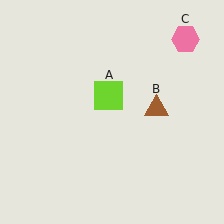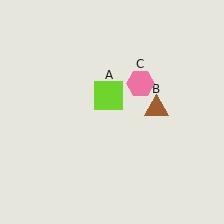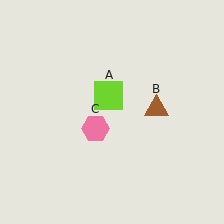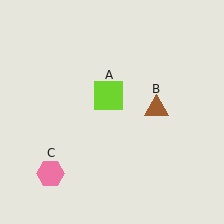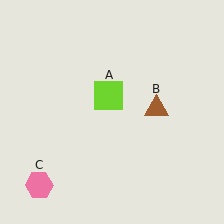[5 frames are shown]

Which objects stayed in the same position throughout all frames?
Lime square (object A) and brown triangle (object B) remained stationary.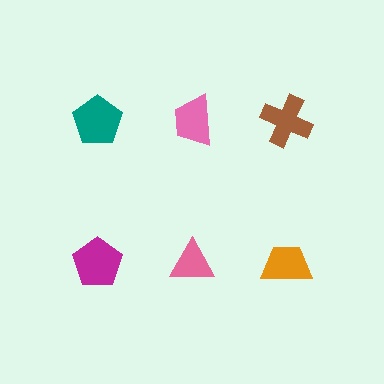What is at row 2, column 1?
A magenta pentagon.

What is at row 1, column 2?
A pink trapezoid.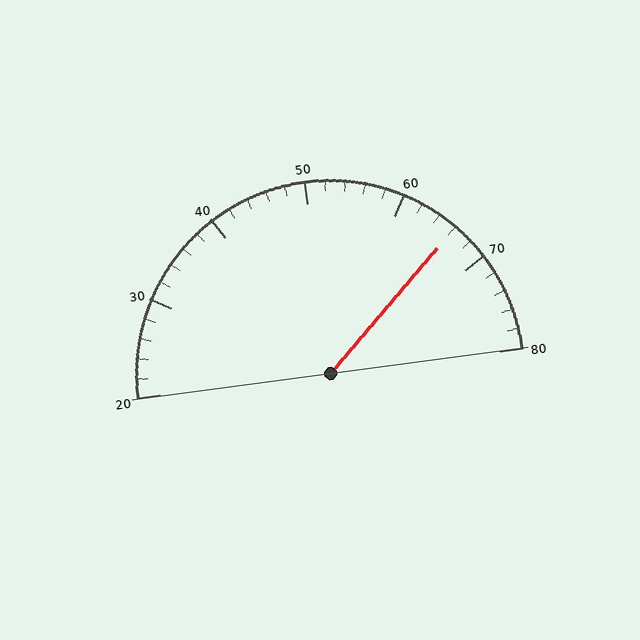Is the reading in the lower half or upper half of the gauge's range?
The reading is in the upper half of the range (20 to 80).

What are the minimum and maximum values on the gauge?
The gauge ranges from 20 to 80.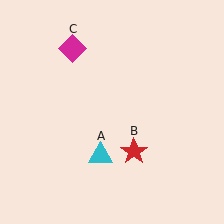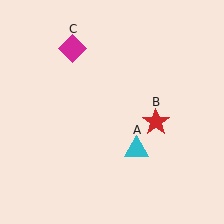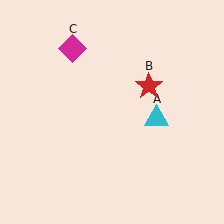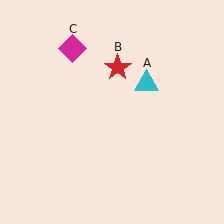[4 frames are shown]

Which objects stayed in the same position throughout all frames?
Magenta diamond (object C) remained stationary.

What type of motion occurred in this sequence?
The cyan triangle (object A), red star (object B) rotated counterclockwise around the center of the scene.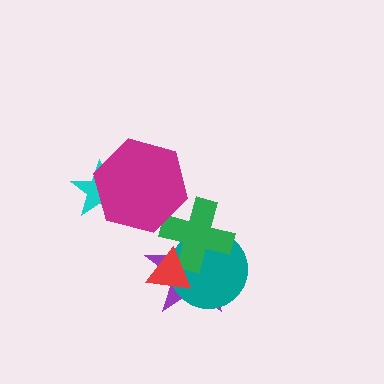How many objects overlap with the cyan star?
1 object overlaps with the cyan star.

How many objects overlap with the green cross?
4 objects overlap with the green cross.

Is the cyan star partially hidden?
Yes, it is partially covered by another shape.